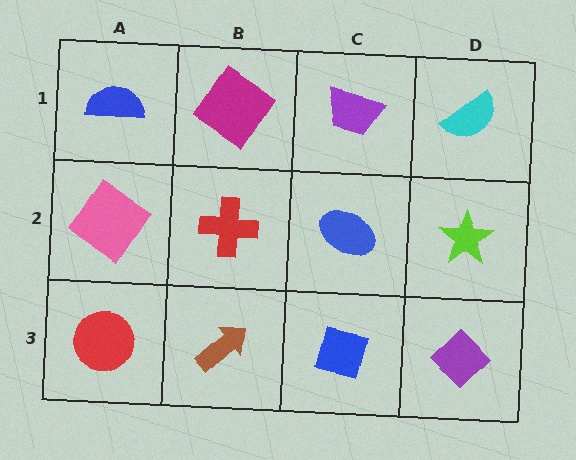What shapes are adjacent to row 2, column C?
A purple trapezoid (row 1, column C), a blue square (row 3, column C), a red cross (row 2, column B), a lime star (row 2, column D).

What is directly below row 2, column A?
A red circle.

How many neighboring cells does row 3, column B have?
3.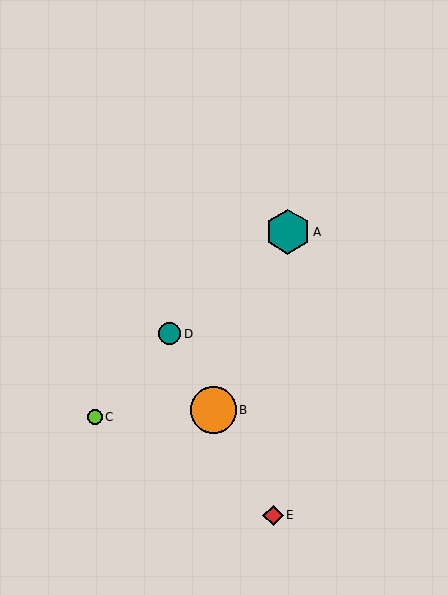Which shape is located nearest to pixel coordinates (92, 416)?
The lime circle (labeled C) at (95, 417) is nearest to that location.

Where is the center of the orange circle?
The center of the orange circle is at (213, 410).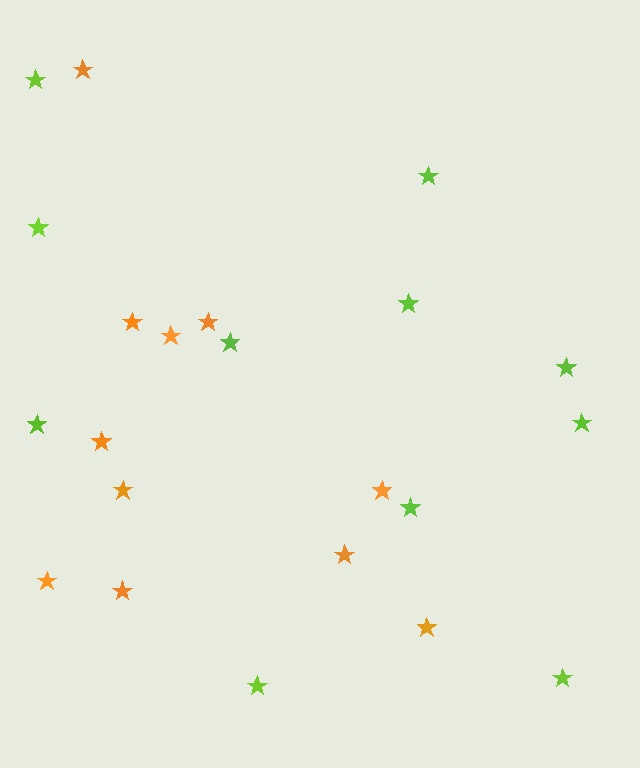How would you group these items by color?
There are 2 groups: one group of lime stars (11) and one group of orange stars (11).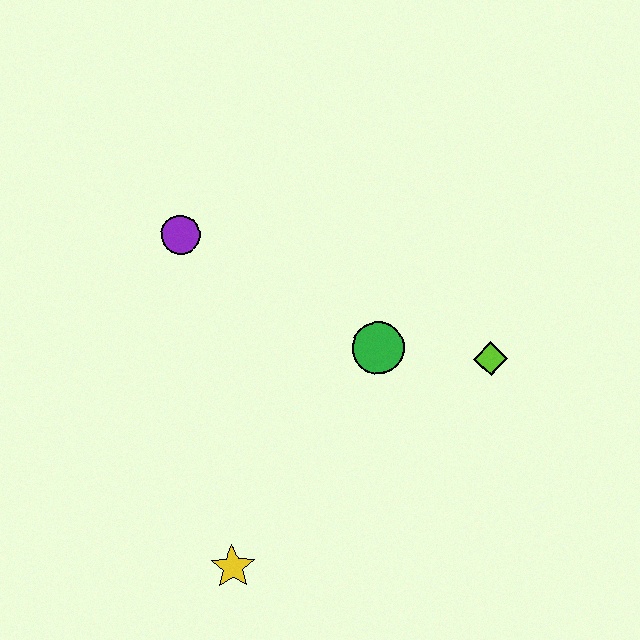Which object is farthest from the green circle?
The yellow star is farthest from the green circle.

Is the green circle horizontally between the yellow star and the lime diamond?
Yes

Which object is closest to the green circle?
The lime diamond is closest to the green circle.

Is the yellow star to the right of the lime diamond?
No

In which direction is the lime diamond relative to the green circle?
The lime diamond is to the right of the green circle.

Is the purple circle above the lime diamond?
Yes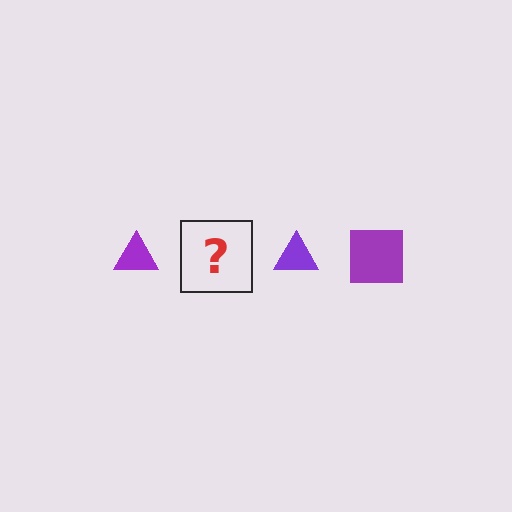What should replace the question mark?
The question mark should be replaced with a purple square.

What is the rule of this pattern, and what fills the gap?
The rule is that the pattern cycles through triangle, square shapes in purple. The gap should be filled with a purple square.